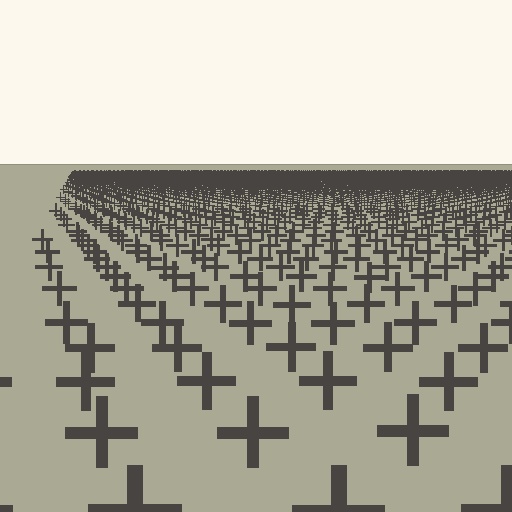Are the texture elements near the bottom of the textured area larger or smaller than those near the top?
Larger. Near the bottom, elements are closer to the viewer and appear at a bigger on-screen size.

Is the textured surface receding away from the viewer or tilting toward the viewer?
The surface is receding away from the viewer. Texture elements get smaller and denser toward the top.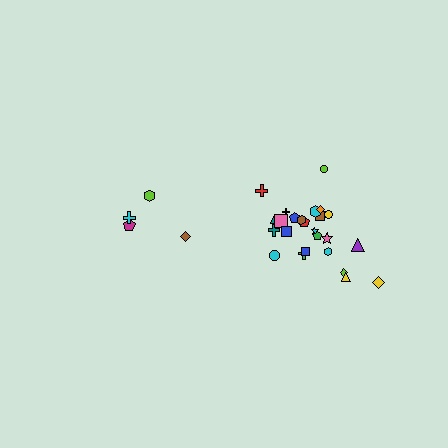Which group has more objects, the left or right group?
The right group.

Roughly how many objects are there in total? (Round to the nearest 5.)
Roughly 30 objects in total.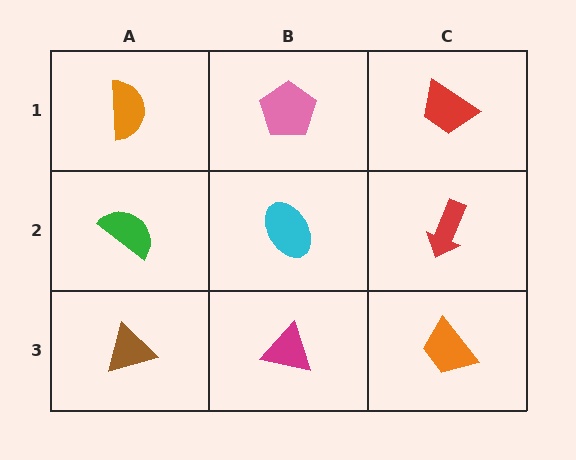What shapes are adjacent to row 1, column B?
A cyan ellipse (row 2, column B), an orange semicircle (row 1, column A), a red trapezoid (row 1, column C).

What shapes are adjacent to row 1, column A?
A green semicircle (row 2, column A), a pink pentagon (row 1, column B).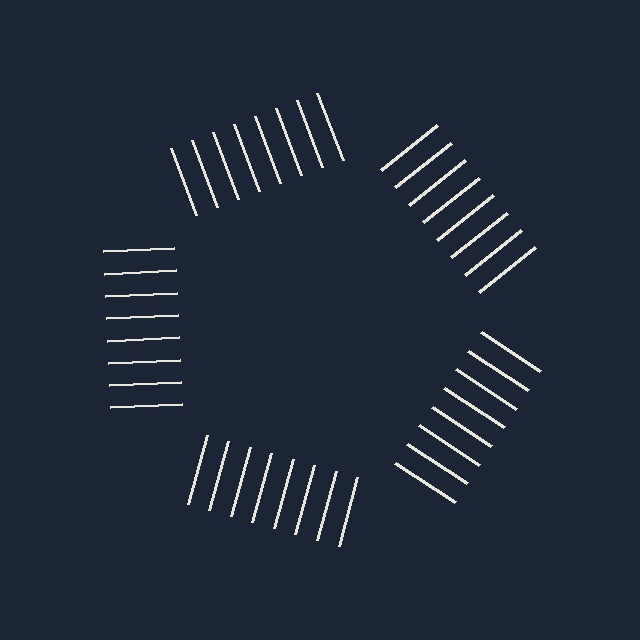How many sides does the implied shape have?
5 sides — the line-ends trace a pentagon.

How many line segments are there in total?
40 — 8 along each of the 5 edges.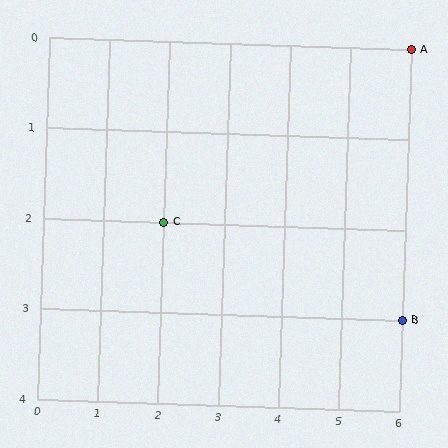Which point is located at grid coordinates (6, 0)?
Point A is at (6, 0).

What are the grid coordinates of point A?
Point A is at grid coordinates (6, 0).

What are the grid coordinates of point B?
Point B is at grid coordinates (6, 3).